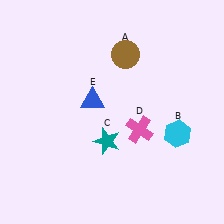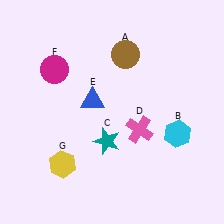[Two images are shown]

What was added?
A magenta circle (F), a yellow hexagon (G) were added in Image 2.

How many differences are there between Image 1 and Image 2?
There are 2 differences between the two images.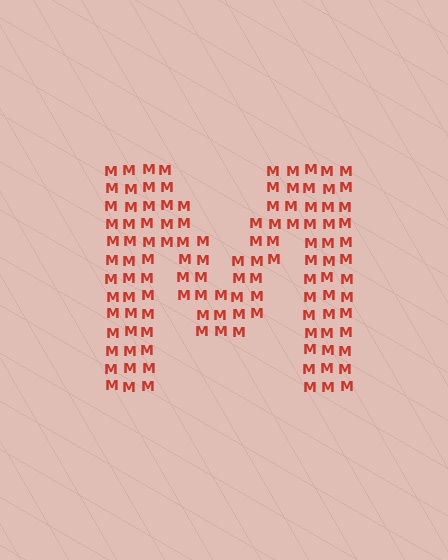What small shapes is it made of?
It is made of small letter M's.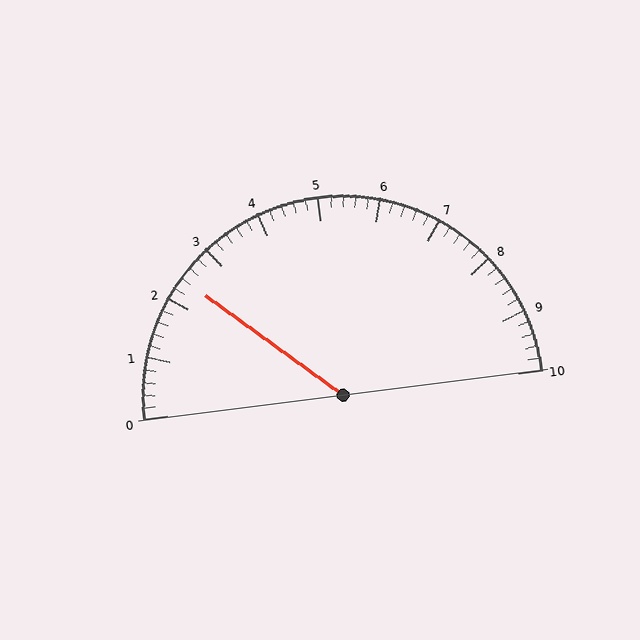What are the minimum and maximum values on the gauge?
The gauge ranges from 0 to 10.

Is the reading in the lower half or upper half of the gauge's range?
The reading is in the lower half of the range (0 to 10).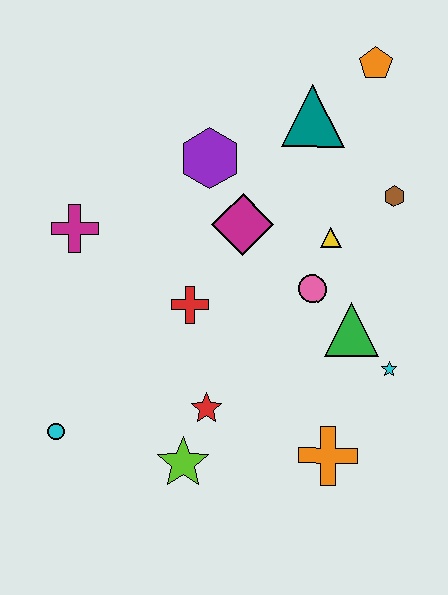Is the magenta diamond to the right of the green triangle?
No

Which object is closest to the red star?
The lime star is closest to the red star.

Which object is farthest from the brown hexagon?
The cyan circle is farthest from the brown hexagon.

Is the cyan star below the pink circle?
Yes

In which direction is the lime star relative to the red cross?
The lime star is below the red cross.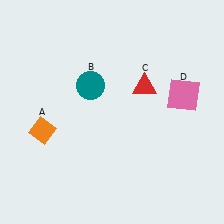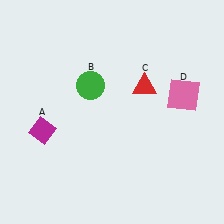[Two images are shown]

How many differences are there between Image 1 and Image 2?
There are 2 differences between the two images.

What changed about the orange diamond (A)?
In Image 1, A is orange. In Image 2, it changed to magenta.